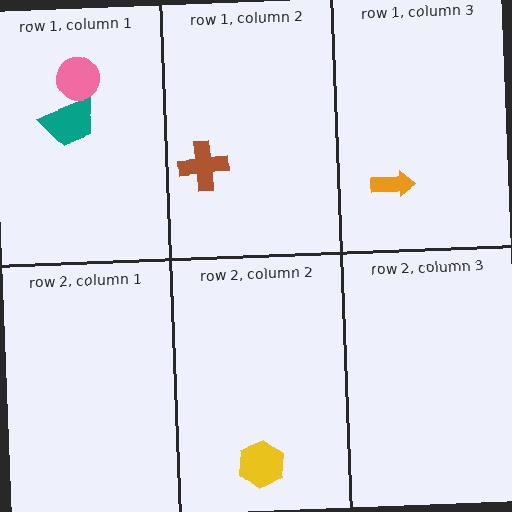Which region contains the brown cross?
The row 1, column 2 region.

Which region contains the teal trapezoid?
The row 1, column 1 region.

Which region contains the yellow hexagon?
The row 2, column 2 region.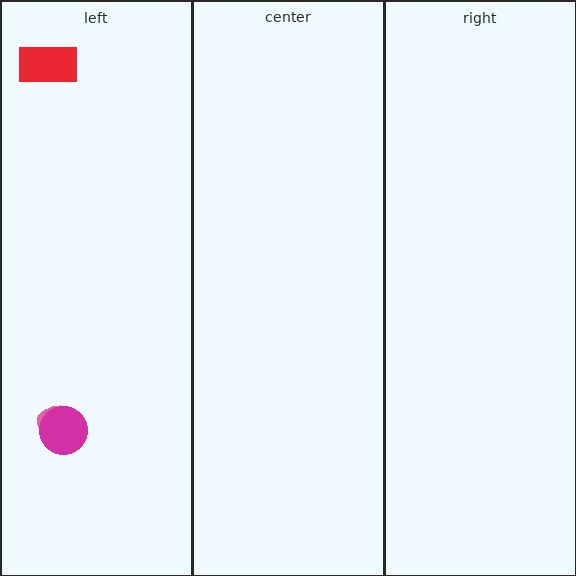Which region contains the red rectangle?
The left region.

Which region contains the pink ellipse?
The left region.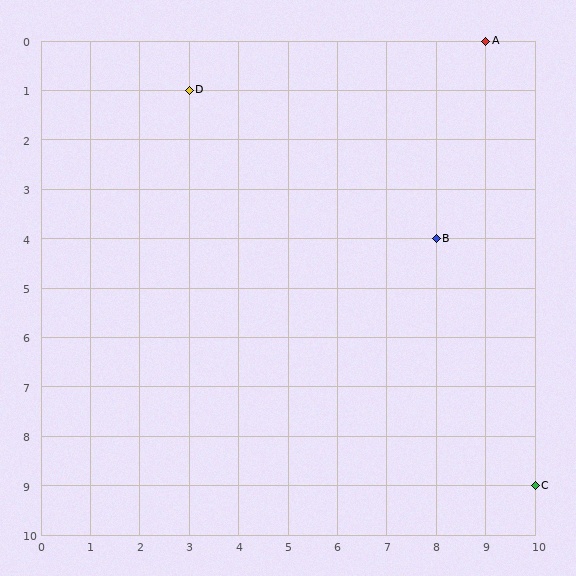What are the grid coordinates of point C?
Point C is at grid coordinates (10, 9).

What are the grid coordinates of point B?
Point B is at grid coordinates (8, 4).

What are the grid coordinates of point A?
Point A is at grid coordinates (9, 0).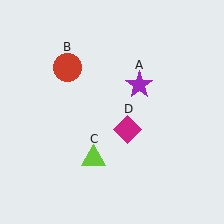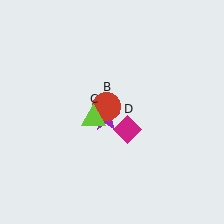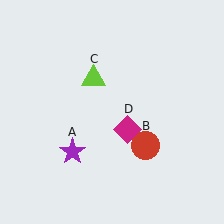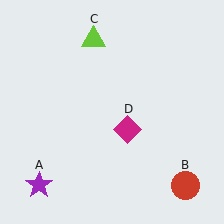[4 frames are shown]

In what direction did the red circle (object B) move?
The red circle (object B) moved down and to the right.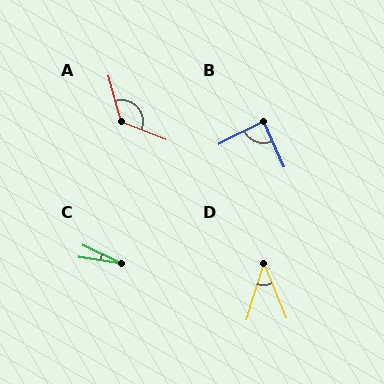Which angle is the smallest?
C, at approximately 17 degrees.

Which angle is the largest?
A, at approximately 127 degrees.